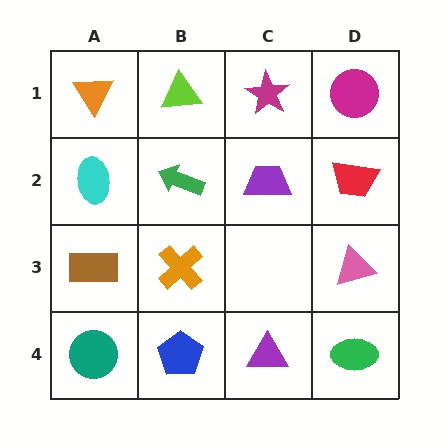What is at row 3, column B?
An orange cross.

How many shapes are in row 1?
4 shapes.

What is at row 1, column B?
A lime triangle.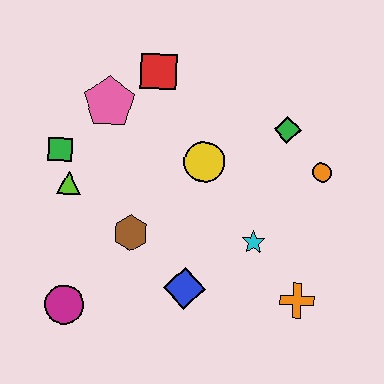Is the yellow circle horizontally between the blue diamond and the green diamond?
Yes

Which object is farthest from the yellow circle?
The magenta circle is farthest from the yellow circle.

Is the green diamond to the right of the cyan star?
Yes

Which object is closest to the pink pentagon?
The red square is closest to the pink pentagon.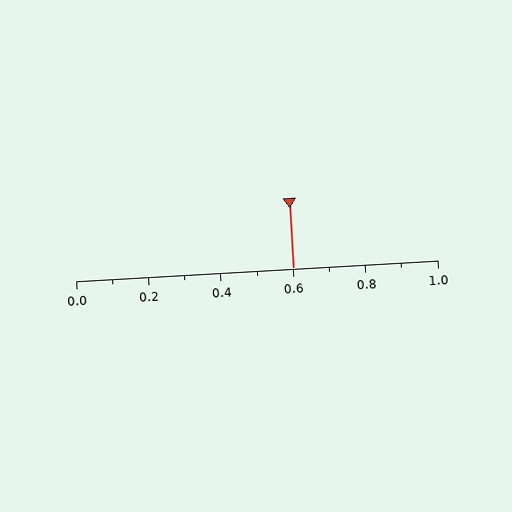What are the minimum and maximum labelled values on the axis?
The axis runs from 0.0 to 1.0.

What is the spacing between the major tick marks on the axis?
The major ticks are spaced 0.2 apart.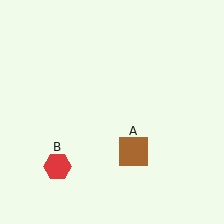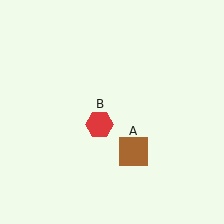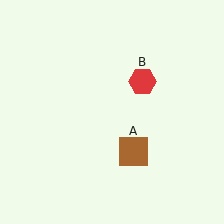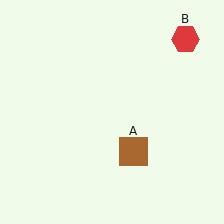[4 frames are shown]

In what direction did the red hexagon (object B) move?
The red hexagon (object B) moved up and to the right.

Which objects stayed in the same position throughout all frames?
Brown square (object A) remained stationary.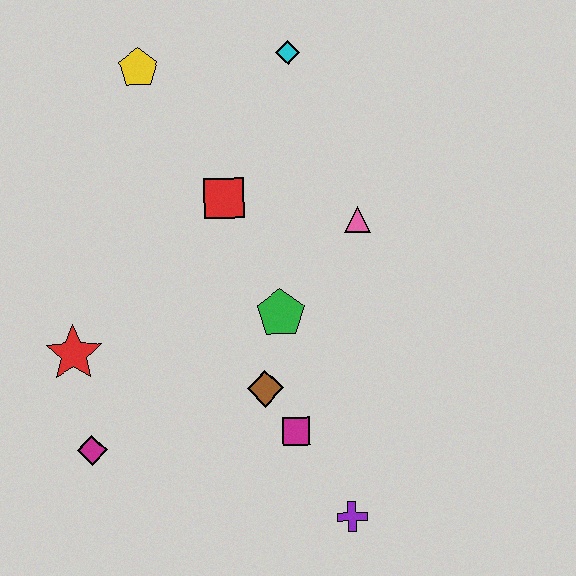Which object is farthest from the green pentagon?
The yellow pentagon is farthest from the green pentagon.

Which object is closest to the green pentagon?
The brown diamond is closest to the green pentagon.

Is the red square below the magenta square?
No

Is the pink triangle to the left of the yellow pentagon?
No